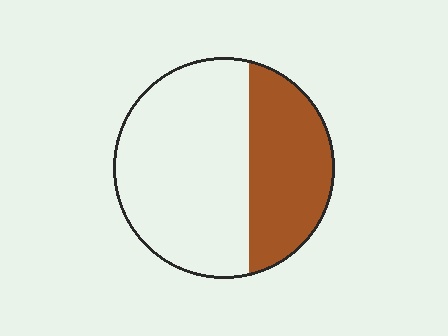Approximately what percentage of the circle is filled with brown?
Approximately 35%.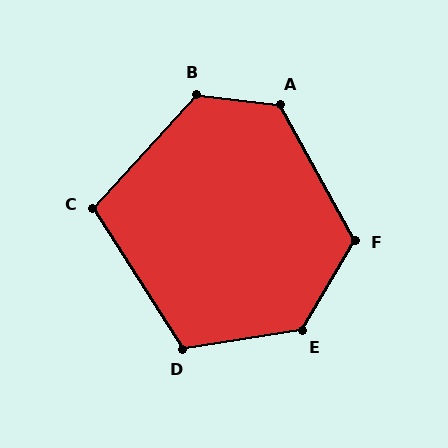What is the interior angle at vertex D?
Approximately 113 degrees (obtuse).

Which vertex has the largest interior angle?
E, at approximately 129 degrees.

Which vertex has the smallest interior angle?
C, at approximately 105 degrees.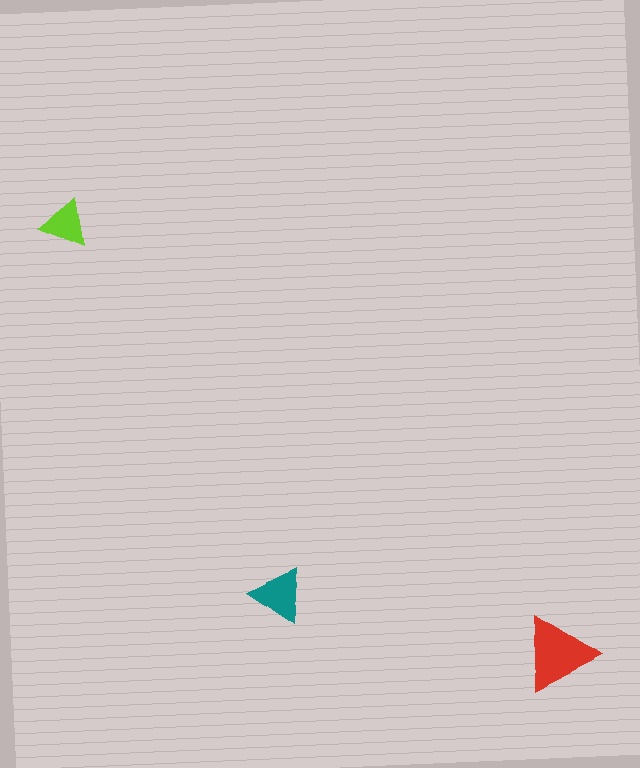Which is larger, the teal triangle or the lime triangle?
The teal one.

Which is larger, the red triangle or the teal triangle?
The red one.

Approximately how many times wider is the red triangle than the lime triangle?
About 1.5 times wider.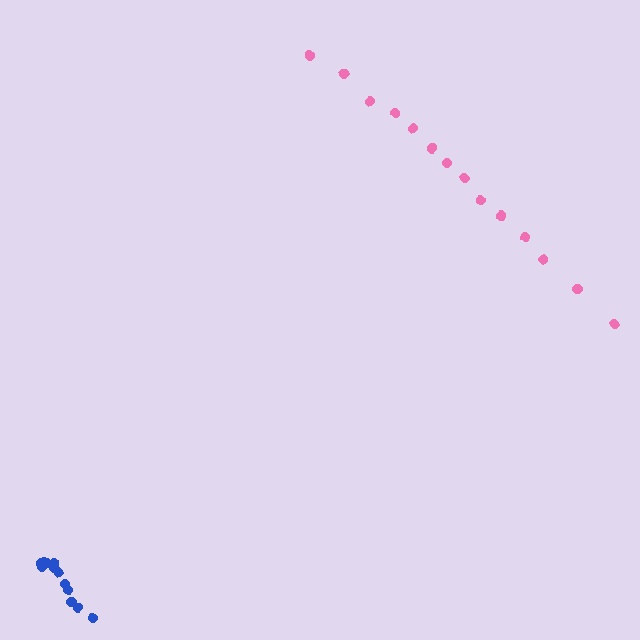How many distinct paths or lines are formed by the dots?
There are 2 distinct paths.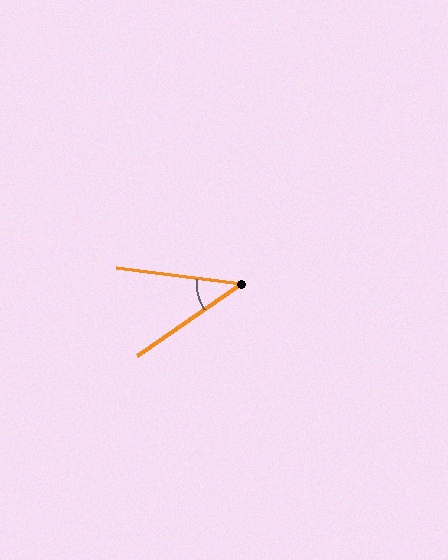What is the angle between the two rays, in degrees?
Approximately 42 degrees.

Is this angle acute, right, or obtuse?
It is acute.